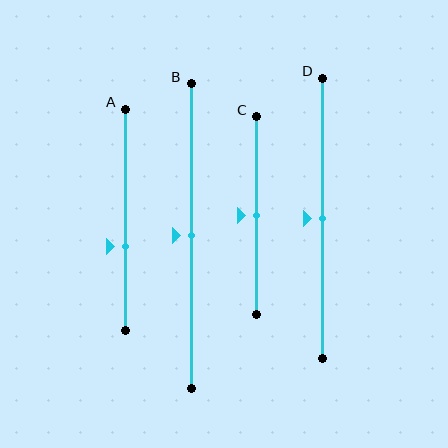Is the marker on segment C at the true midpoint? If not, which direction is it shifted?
Yes, the marker on segment C is at the true midpoint.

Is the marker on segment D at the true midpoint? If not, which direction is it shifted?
Yes, the marker on segment D is at the true midpoint.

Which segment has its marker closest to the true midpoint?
Segment B has its marker closest to the true midpoint.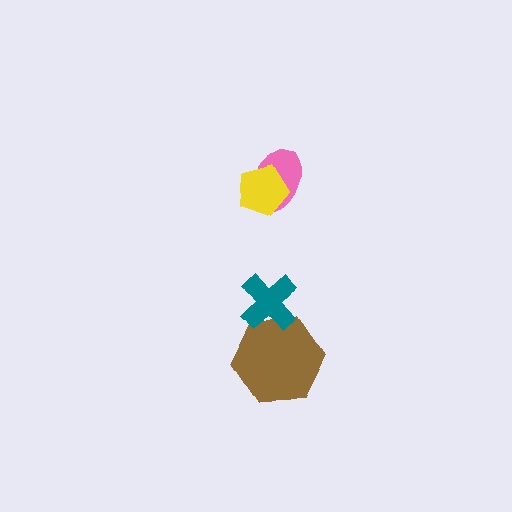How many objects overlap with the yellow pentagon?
1 object overlaps with the yellow pentagon.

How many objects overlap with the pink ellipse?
1 object overlaps with the pink ellipse.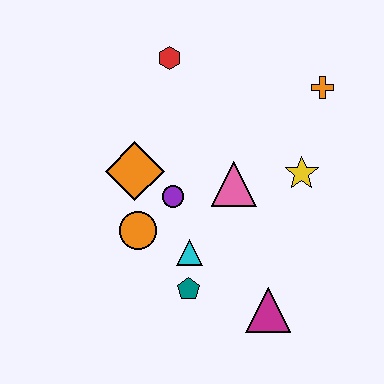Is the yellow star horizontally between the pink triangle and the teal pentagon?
No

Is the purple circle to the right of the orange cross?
No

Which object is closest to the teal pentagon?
The cyan triangle is closest to the teal pentagon.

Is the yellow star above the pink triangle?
Yes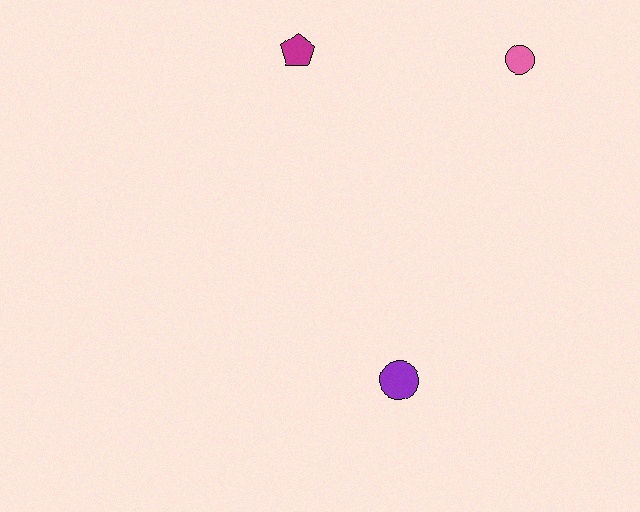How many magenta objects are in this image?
There is 1 magenta object.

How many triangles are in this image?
There are no triangles.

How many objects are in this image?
There are 3 objects.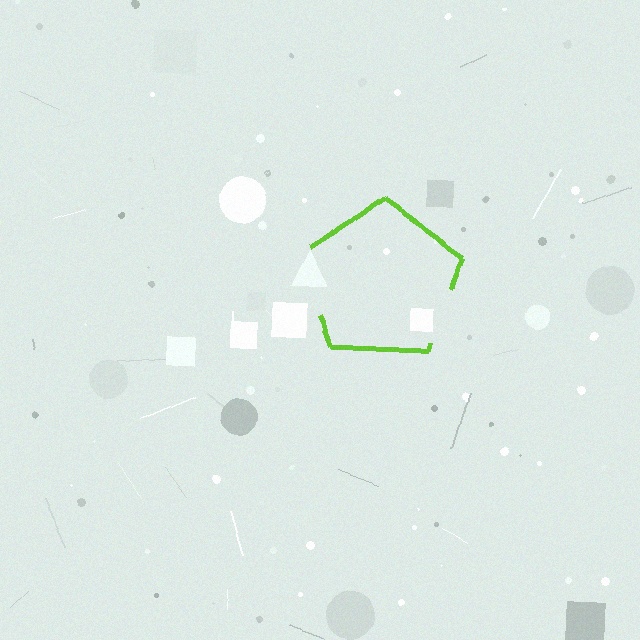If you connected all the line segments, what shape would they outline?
They would outline a pentagon.